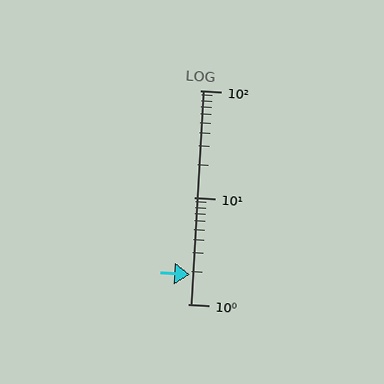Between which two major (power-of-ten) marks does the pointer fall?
The pointer is between 1 and 10.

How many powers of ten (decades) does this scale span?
The scale spans 2 decades, from 1 to 100.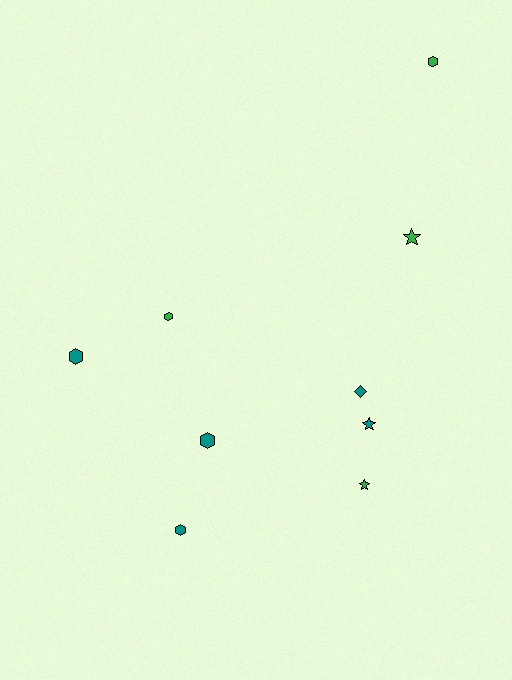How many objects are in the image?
There are 9 objects.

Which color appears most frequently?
Teal, with 5 objects.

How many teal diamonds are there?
There is 1 teal diamond.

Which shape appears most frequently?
Hexagon, with 5 objects.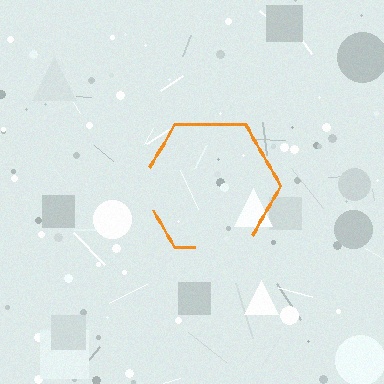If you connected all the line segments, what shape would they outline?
They would outline a hexagon.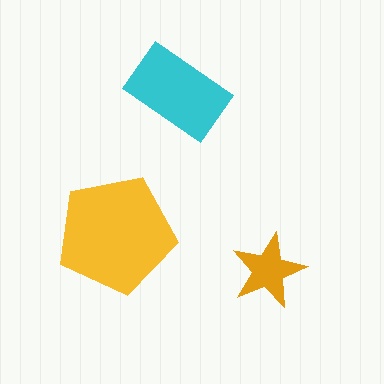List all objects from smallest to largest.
The orange star, the cyan rectangle, the yellow pentagon.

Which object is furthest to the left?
The yellow pentagon is leftmost.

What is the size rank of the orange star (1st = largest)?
3rd.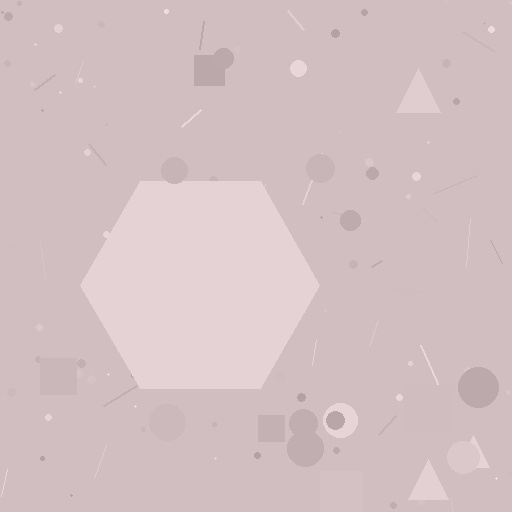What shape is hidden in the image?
A hexagon is hidden in the image.